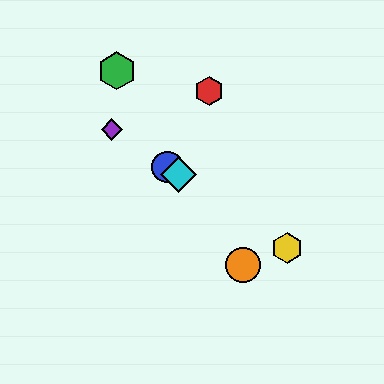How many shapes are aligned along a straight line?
4 shapes (the blue circle, the yellow hexagon, the purple diamond, the cyan diamond) are aligned along a straight line.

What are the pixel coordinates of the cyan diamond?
The cyan diamond is at (178, 174).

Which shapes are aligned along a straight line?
The blue circle, the yellow hexagon, the purple diamond, the cyan diamond are aligned along a straight line.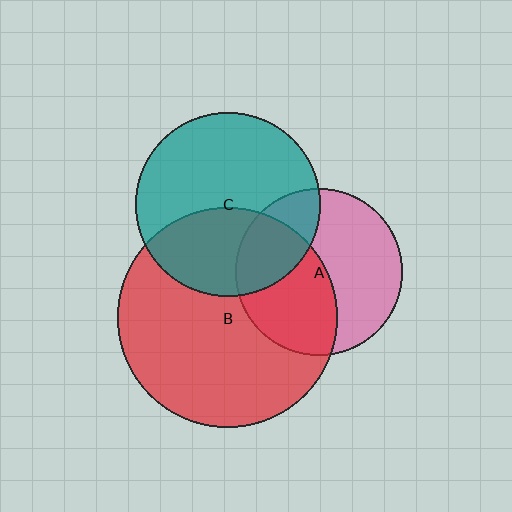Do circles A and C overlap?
Yes.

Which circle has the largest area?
Circle B (red).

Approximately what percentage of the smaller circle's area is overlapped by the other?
Approximately 25%.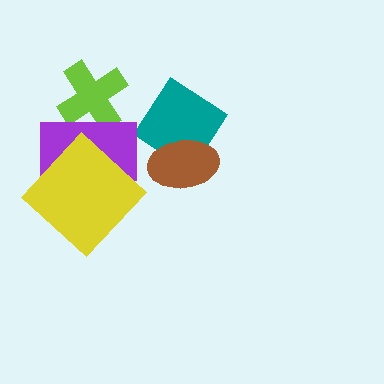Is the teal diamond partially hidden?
Yes, it is partially covered by another shape.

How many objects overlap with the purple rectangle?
2 objects overlap with the purple rectangle.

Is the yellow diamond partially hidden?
No, no other shape covers it.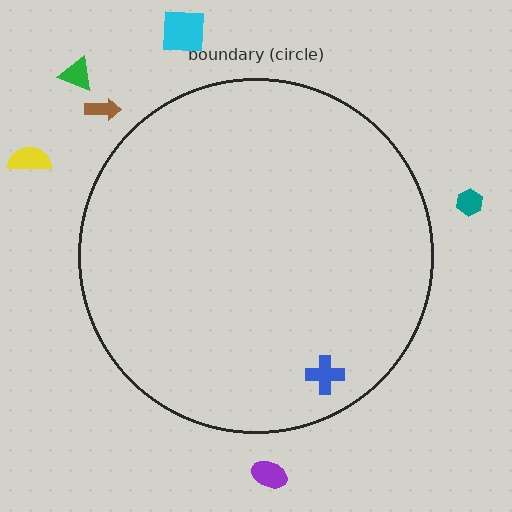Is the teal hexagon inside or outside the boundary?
Outside.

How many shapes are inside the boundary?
1 inside, 6 outside.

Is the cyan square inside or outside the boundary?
Outside.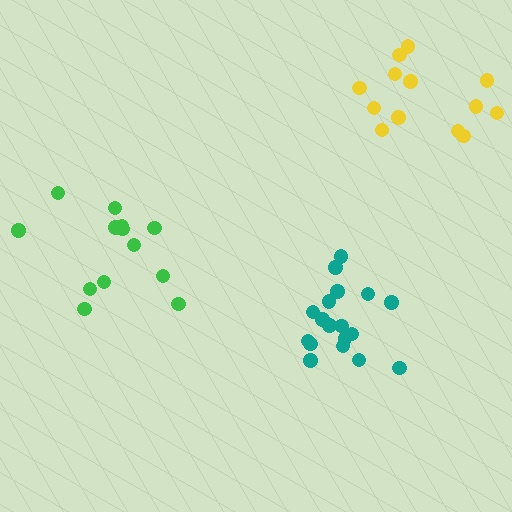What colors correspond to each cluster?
The clusters are colored: teal, green, yellow.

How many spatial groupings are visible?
There are 3 spatial groupings.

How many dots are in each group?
Group 1: 18 dots, Group 2: 13 dots, Group 3: 13 dots (44 total).